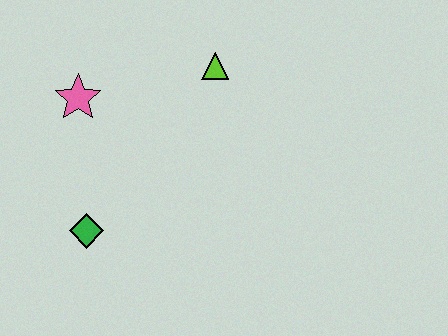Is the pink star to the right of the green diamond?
No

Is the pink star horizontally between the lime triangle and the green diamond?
No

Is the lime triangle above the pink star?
Yes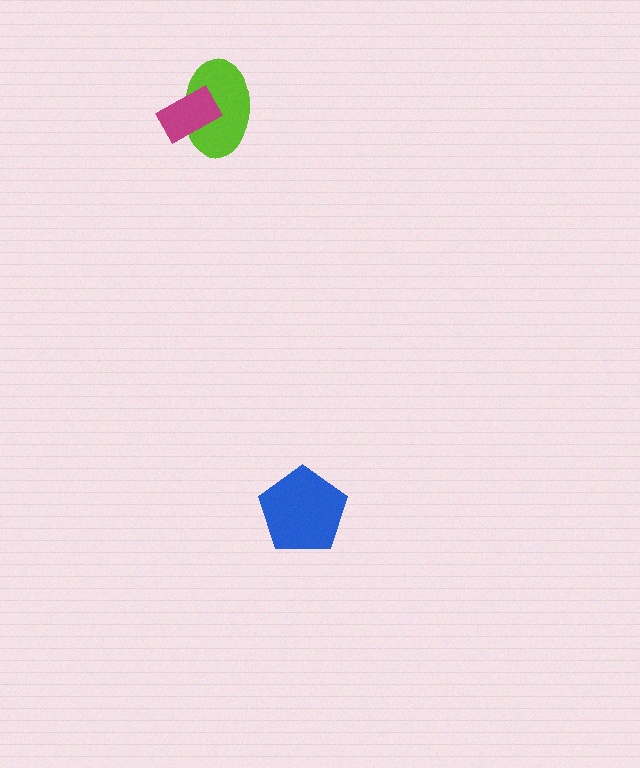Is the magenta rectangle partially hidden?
No, no other shape covers it.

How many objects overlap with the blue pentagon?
0 objects overlap with the blue pentagon.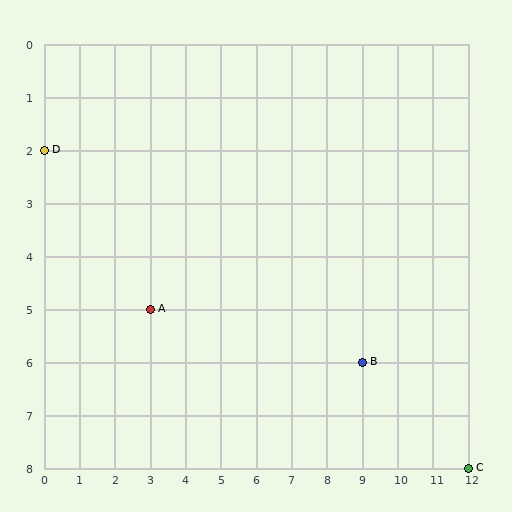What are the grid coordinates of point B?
Point B is at grid coordinates (9, 6).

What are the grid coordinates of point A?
Point A is at grid coordinates (3, 5).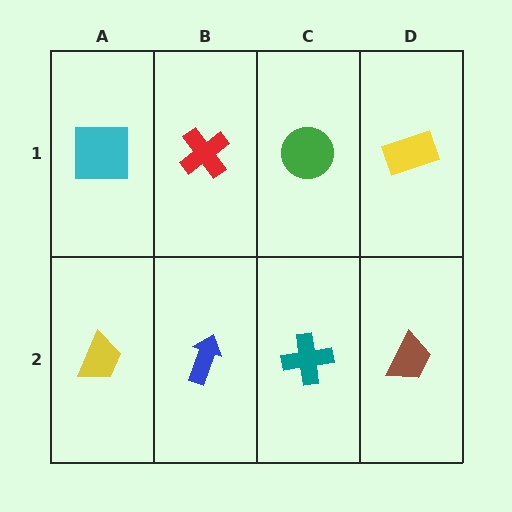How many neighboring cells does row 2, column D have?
2.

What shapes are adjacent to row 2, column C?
A green circle (row 1, column C), a blue arrow (row 2, column B), a brown trapezoid (row 2, column D).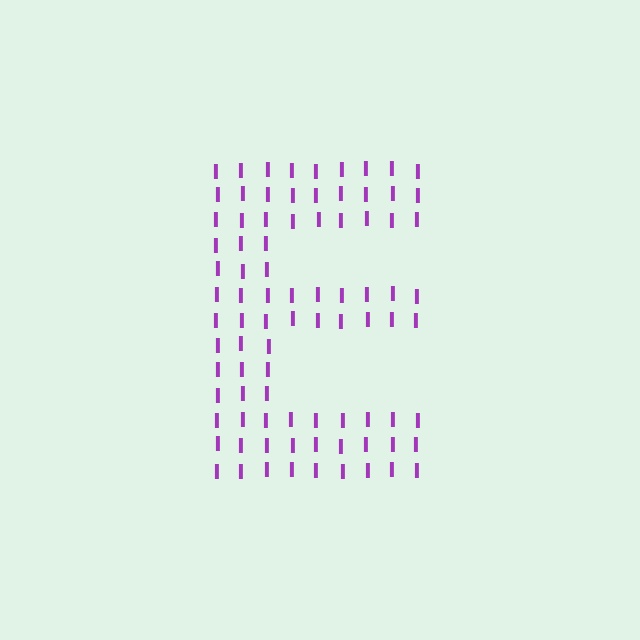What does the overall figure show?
The overall figure shows the letter E.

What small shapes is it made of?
It is made of small letter I's.